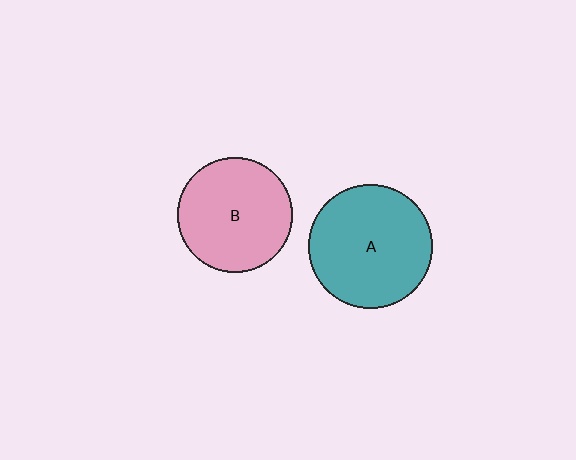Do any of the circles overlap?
No, none of the circles overlap.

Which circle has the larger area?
Circle A (teal).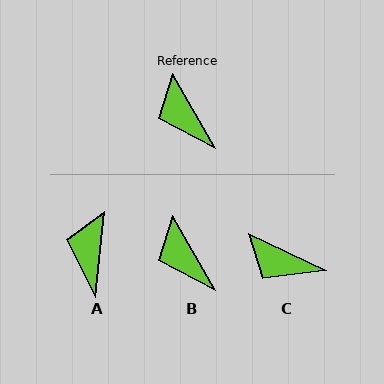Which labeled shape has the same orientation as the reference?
B.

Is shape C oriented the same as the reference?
No, it is off by about 34 degrees.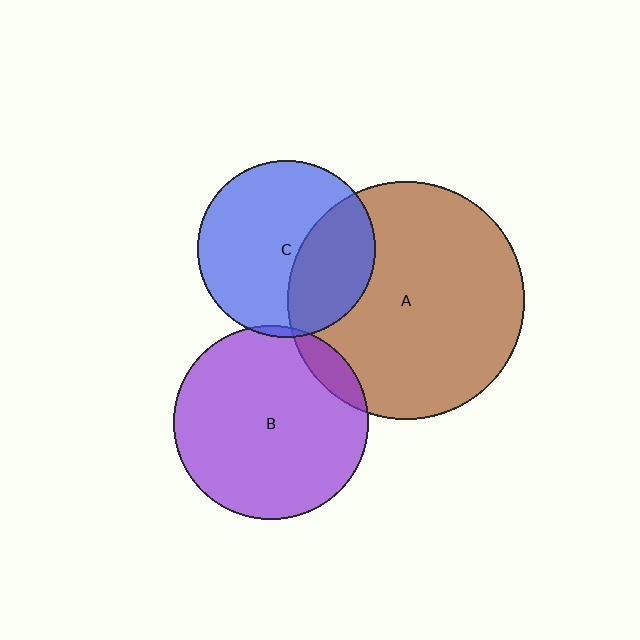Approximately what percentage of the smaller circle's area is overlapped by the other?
Approximately 35%.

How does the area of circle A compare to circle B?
Approximately 1.5 times.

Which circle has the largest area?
Circle A (brown).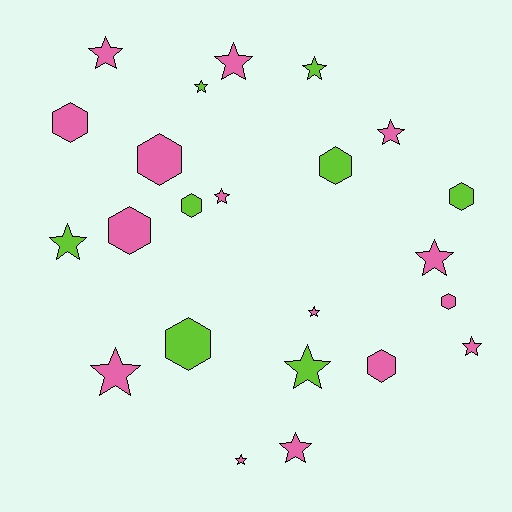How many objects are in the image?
There are 23 objects.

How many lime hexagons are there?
There are 4 lime hexagons.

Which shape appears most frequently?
Star, with 14 objects.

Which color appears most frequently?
Pink, with 15 objects.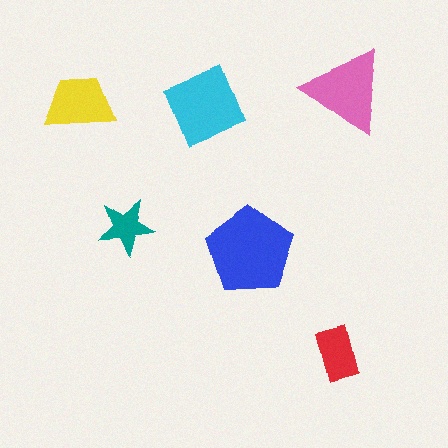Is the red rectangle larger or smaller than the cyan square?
Smaller.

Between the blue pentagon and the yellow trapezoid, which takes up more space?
The blue pentagon.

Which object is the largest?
The blue pentagon.